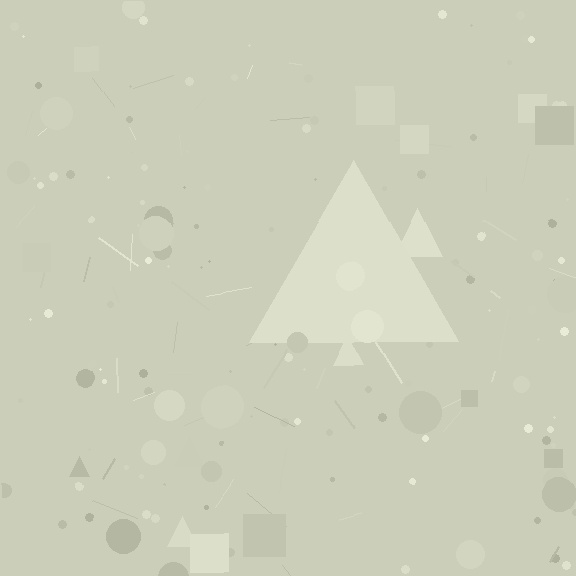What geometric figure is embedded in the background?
A triangle is embedded in the background.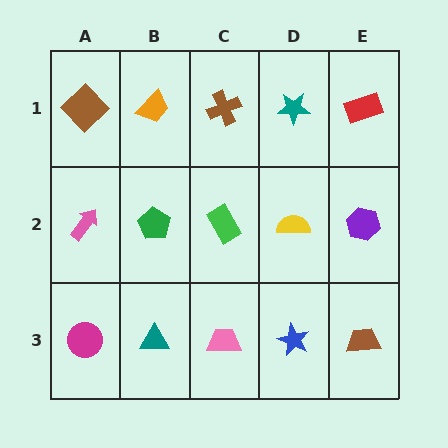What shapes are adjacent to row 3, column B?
A green pentagon (row 2, column B), a magenta circle (row 3, column A), a pink trapezoid (row 3, column C).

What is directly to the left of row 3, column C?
A teal triangle.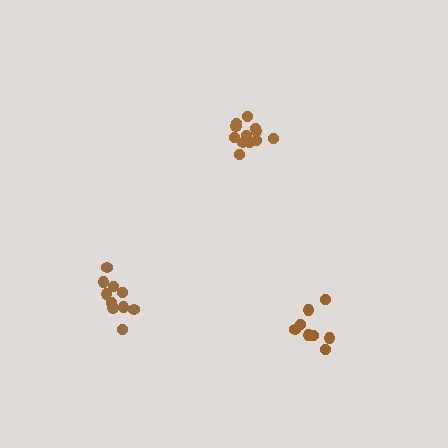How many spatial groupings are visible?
There are 3 spatial groupings.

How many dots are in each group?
Group 1: 8 dots, Group 2: 13 dots, Group 3: 10 dots (31 total).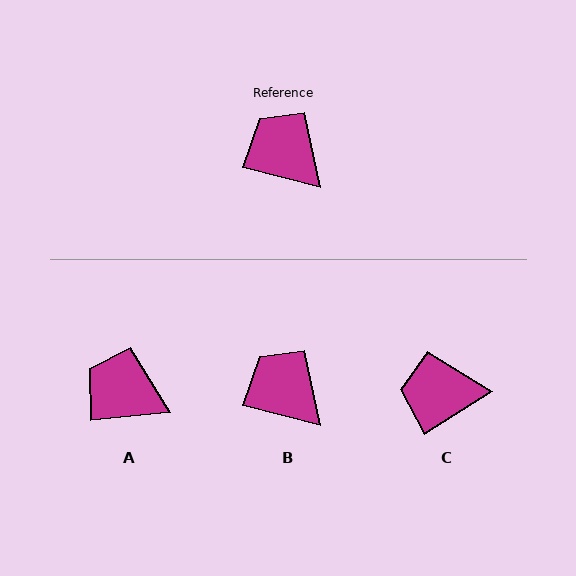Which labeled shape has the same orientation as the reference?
B.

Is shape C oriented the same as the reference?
No, it is off by about 47 degrees.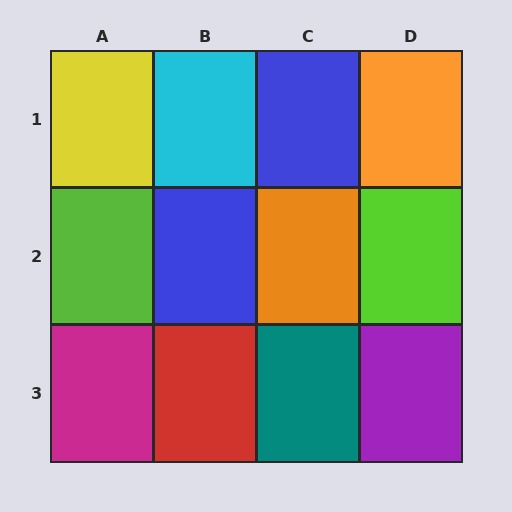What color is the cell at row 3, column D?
Purple.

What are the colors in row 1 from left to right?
Yellow, cyan, blue, orange.